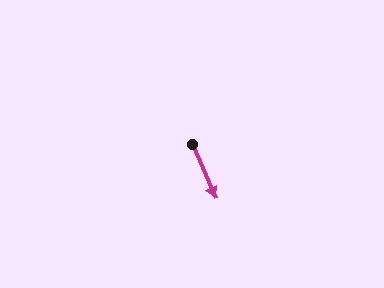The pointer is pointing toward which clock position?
Roughly 5 o'clock.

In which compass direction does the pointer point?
Southeast.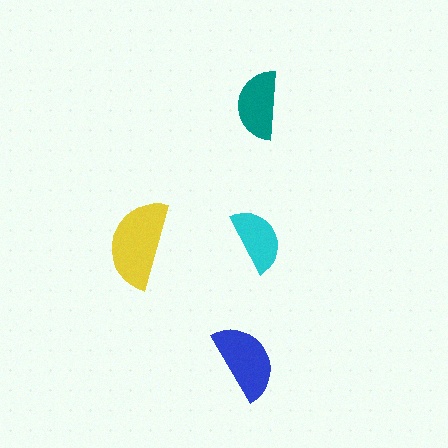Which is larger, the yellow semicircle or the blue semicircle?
The yellow one.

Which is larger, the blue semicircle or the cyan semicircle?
The blue one.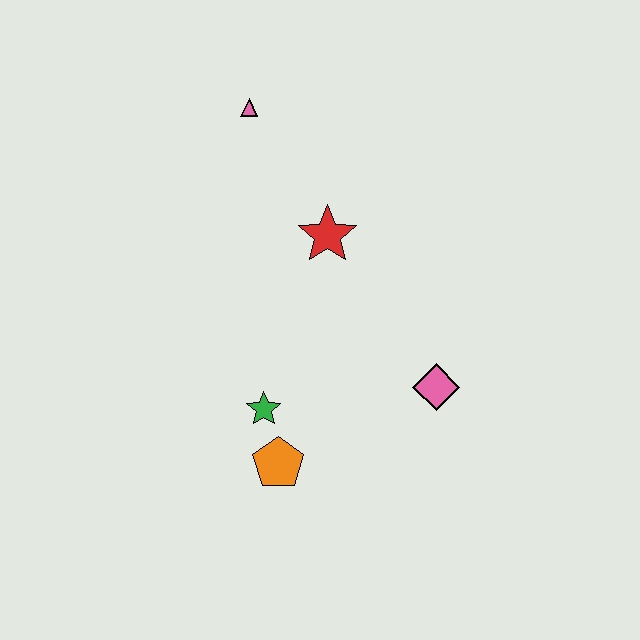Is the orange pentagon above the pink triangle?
No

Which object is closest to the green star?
The orange pentagon is closest to the green star.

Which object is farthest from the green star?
The pink triangle is farthest from the green star.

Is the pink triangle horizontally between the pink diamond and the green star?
No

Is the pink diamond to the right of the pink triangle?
Yes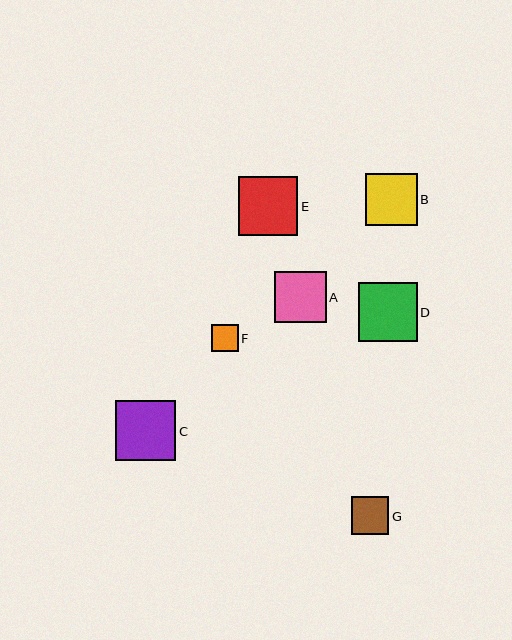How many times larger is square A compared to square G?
Square A is approximately 1.4 times the size of square G.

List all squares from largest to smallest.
From largest to smallest: C, E, D, B, A, G, F.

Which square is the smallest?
Square F is the smallest with a size of approximately 27 pixels.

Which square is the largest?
Square C is the largest with a size of approximately 60 pixels.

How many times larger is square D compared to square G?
Square D is approximately 1.6 times the size of square G.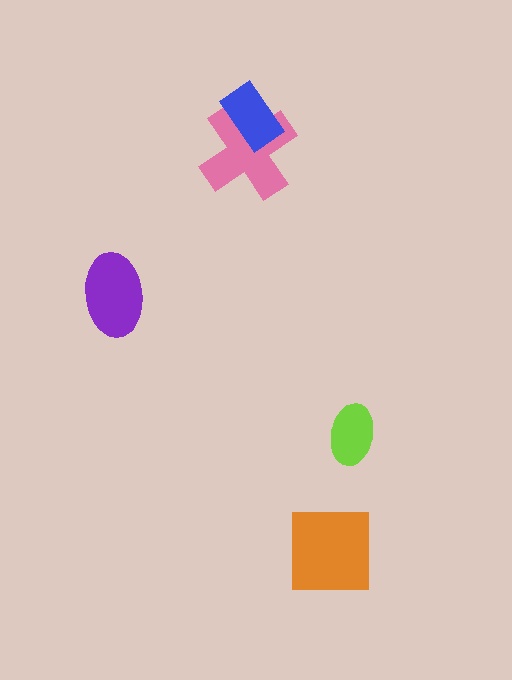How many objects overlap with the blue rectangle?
1 object overlaps with the blue rectangle.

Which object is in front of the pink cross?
The blue rectangle is in front of the pink cross.